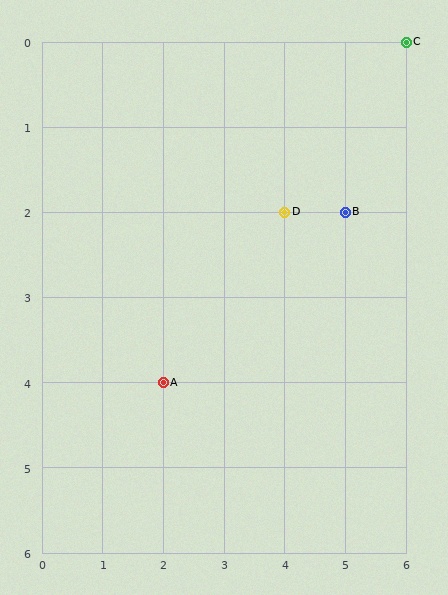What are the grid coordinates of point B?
Point B is at grid coordinates (5, 2).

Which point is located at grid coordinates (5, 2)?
Point B is at (5, 2).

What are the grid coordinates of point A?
Point A is at grid coordinates (2, 4).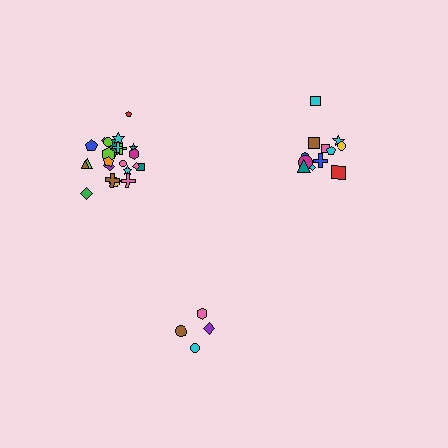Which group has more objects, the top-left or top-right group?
The top-left group.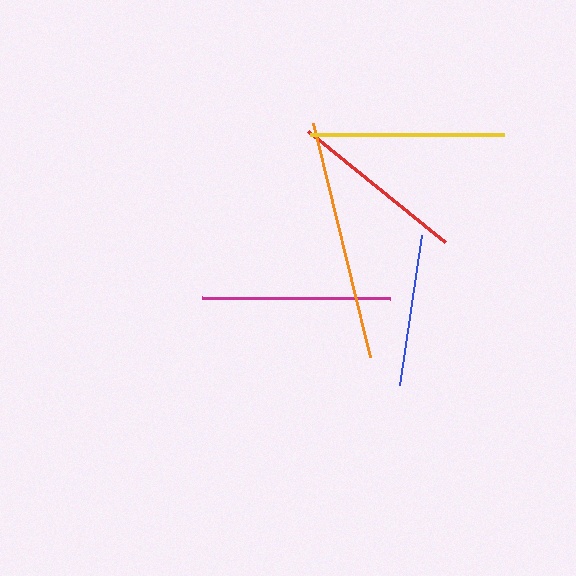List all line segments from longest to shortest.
From longest to shortest: orange, yellow, magenta, red, blue.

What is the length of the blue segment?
The blue segment is approximately 152 pixels long.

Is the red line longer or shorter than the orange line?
The orange line is longer than the red line.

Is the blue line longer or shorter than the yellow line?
The yellow line is longer than the blue line.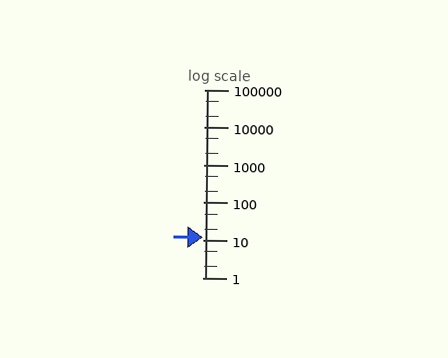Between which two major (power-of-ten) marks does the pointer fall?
The pointer is between 10 and 100.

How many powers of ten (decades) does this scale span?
The scale spans 5 decades, from 1 to 100000.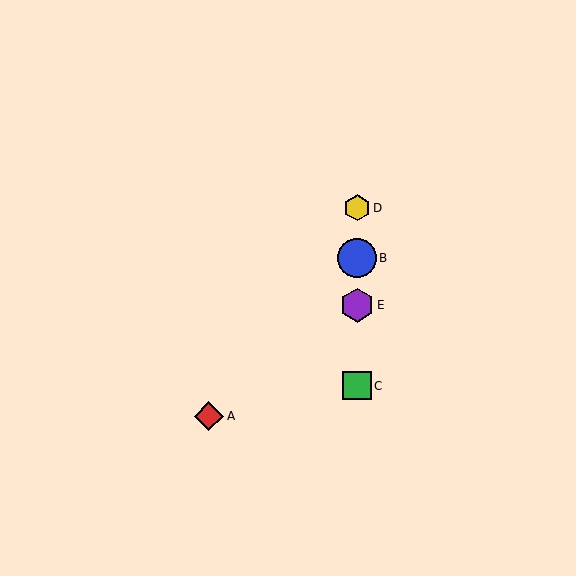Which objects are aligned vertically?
Objects B, C, D, E are aligned vertically.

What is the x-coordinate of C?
Object C is at x≈357.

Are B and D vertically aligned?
Yes, both are at x≈357.